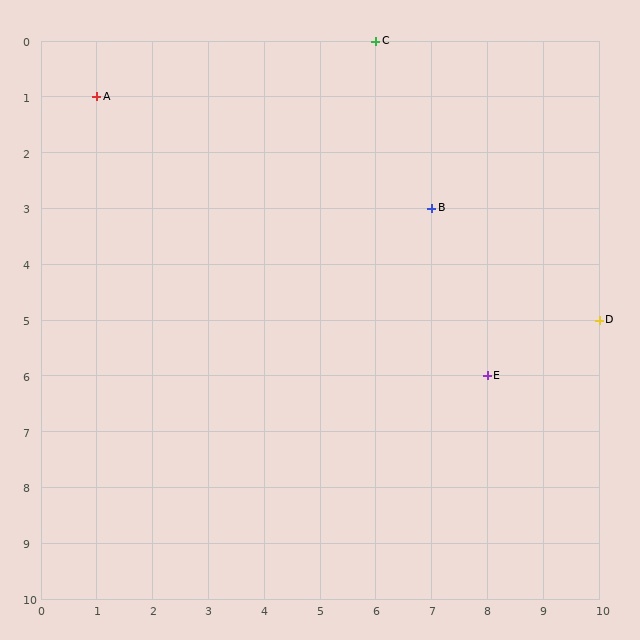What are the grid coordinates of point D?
Point D is at grid coordinates (10, 5).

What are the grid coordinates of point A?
Point A is at grid coordinates (1, 1).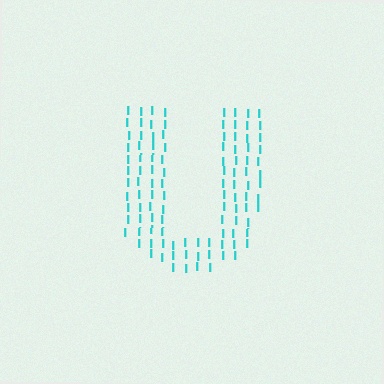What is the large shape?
The large shape is the letter U.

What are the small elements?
The small elements are letter I's.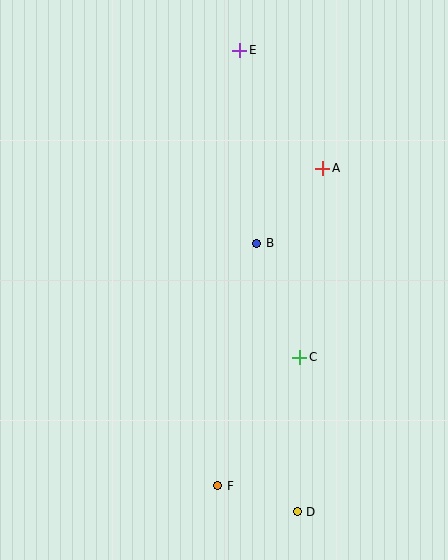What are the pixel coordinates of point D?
Point D is at (297, 512).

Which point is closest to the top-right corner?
Point A is closest to the top-right corner.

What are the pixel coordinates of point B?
Point B is at (257, 243).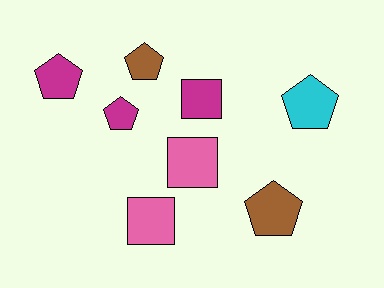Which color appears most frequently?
Magenta, with 3 objects.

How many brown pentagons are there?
There are 2 brown pentagons.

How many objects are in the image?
There are 8 objects.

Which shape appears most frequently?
Pentagon, with 5 objects.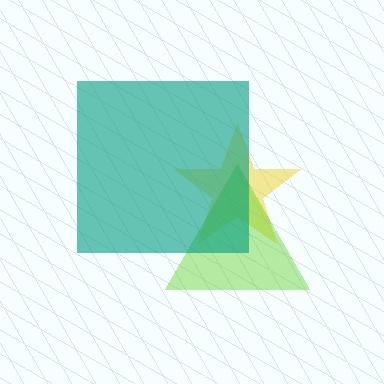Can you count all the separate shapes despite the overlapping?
Yes, there are 3 separate shapes.